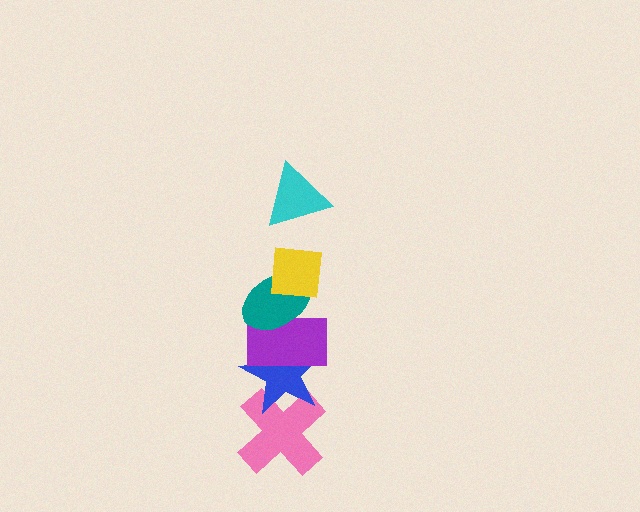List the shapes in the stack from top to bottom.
From top to bottom: the cyan triangle, the yellow square, the teal ellipse, the purple rectangle, the blue star, the pink cross.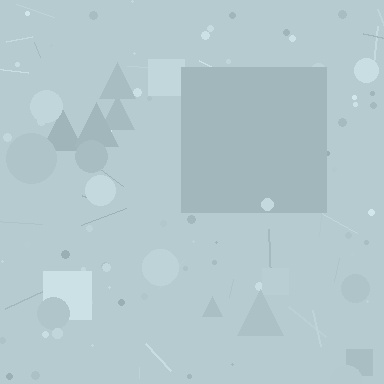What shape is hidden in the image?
A square is hidden in the image.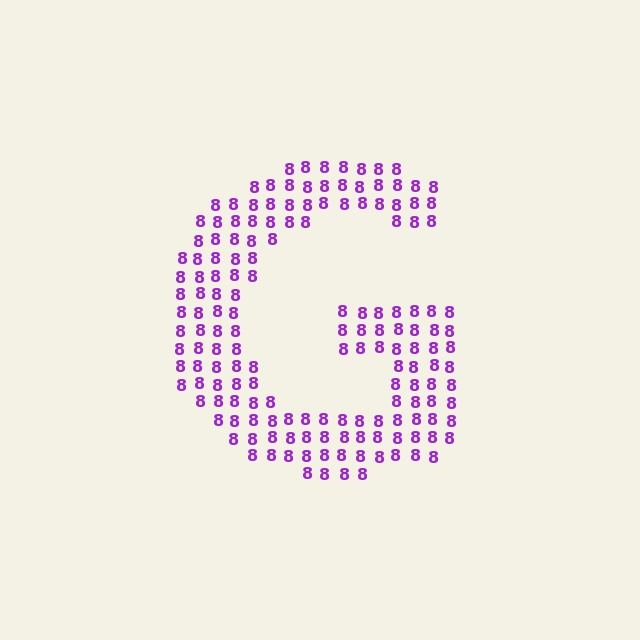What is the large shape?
The large shape is the letter G.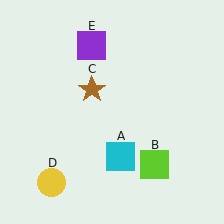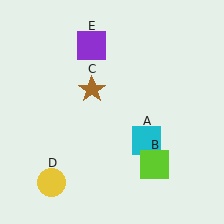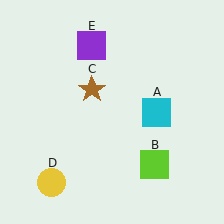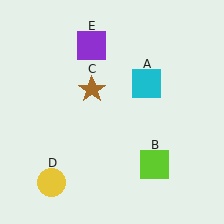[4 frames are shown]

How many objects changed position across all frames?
1 object changed position: cyan square (object A).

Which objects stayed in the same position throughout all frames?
Lime square (object B) and brown star (object C) and yellow circle (object D) and purple square (object E) remained stationary.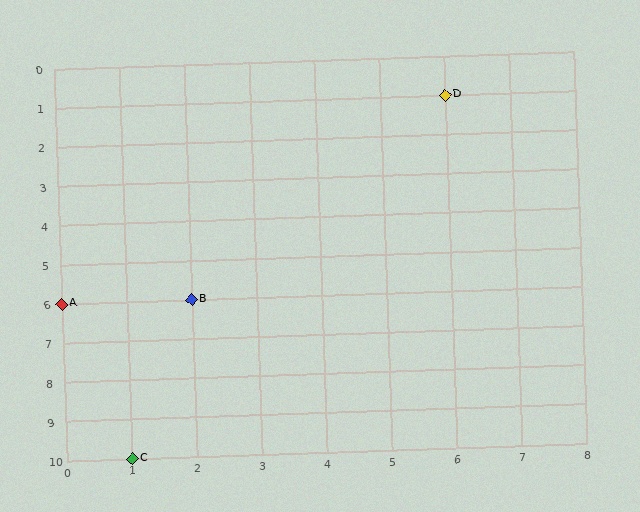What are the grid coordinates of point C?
Point C is at grid coordinates (1, 10).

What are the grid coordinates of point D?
Point D is at grid coordinates (6, 1).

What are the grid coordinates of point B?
Point B is at grid coordinates (2, 6).